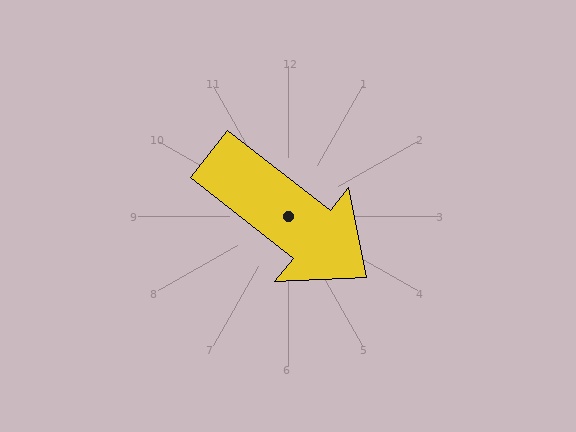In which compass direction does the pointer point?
Southeast.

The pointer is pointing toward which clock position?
Roughly 4 o'clock.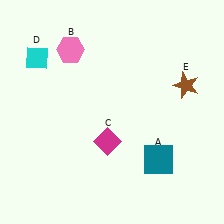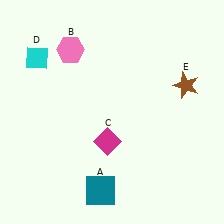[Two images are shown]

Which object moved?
The teal square (A) moved left.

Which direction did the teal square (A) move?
The teal square (A) moved left.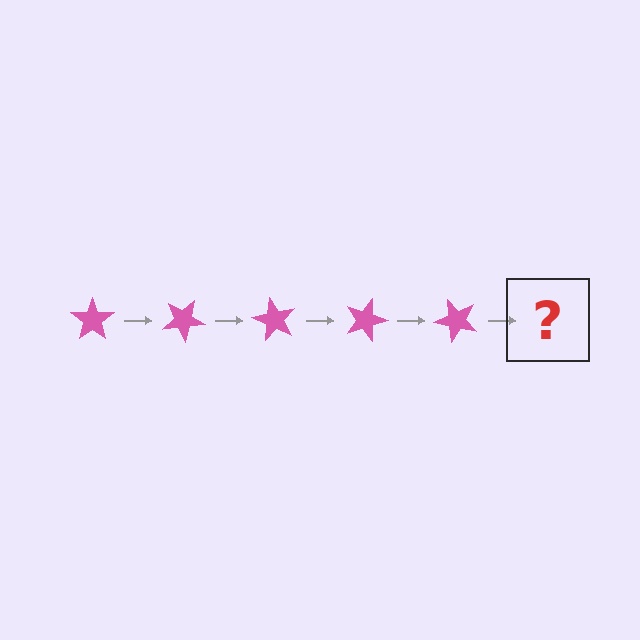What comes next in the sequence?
The next element should be a pink star rotated 150 degrees.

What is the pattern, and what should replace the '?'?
The pattern is that the star rotates 30 degrees each step. The '?' should be a pink star rotated 150 degrees.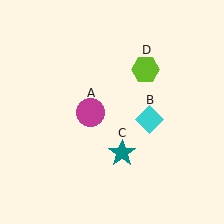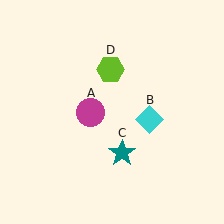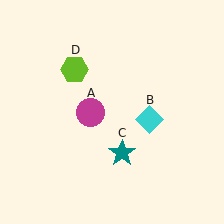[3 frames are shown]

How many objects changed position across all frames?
1 object changed position: lime hexagon (object D).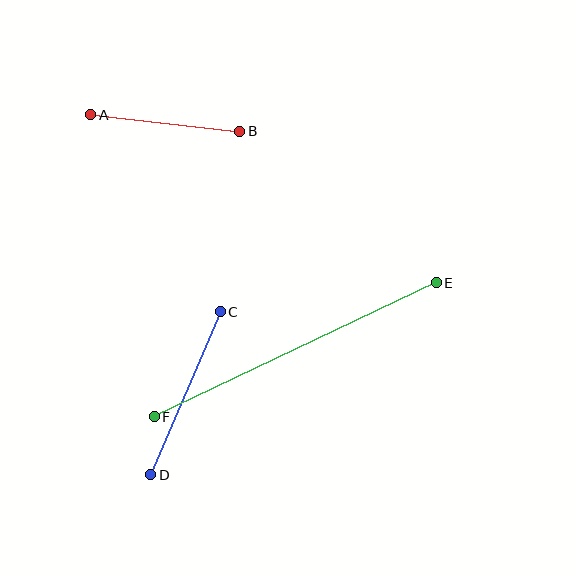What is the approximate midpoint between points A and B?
The midpoint is at approximately (165, 123) pixels.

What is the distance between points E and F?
The distance is approximately 312 pixels.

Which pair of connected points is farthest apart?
Points E and F are farthest apart.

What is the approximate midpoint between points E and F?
The midpoint is at approximately (295, 350) pixels.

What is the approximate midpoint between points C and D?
The midpoint is at approximately (185, 393) pixels.